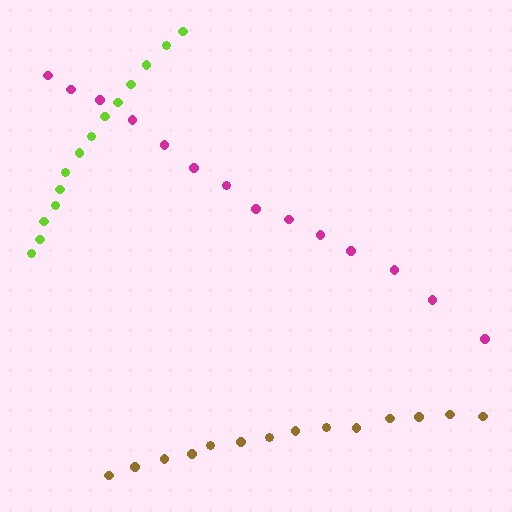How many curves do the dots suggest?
There are 3 distinct paths.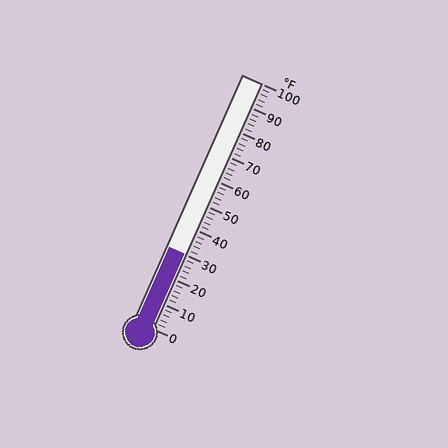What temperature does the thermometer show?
The thermometer shows approximately 30°F.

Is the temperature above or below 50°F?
The temperature is below 50°F.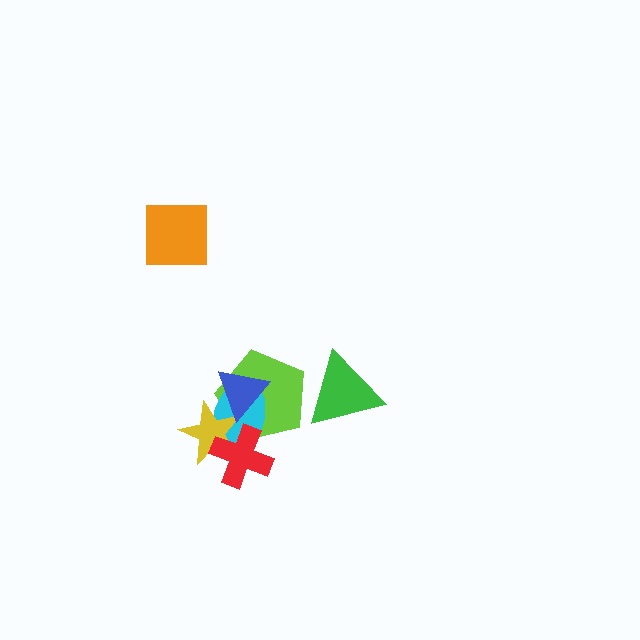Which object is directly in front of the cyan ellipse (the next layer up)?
The yellow star is directly in front of the cyan ellipse.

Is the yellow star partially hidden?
Yes, it is partially covered by another shape.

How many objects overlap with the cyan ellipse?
4 objects overlap with the cyan ellipse.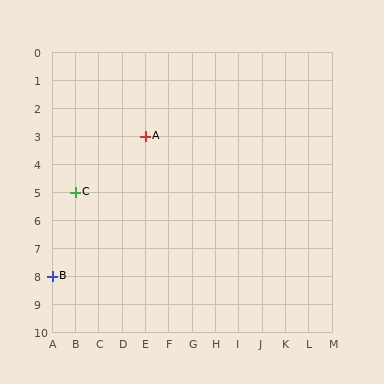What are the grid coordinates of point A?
Point A is at grid coordinates (E, 3).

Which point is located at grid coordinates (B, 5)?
Point C is at (B, 5).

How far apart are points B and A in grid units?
Points B and A are 4 columns and 5 rows apart (about 6.4 grid units diagonally).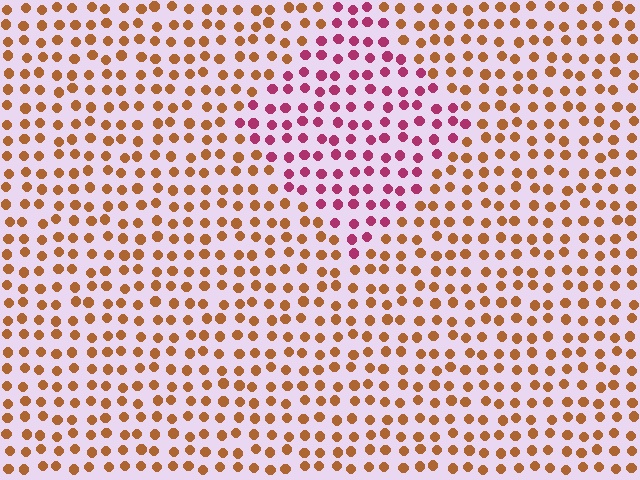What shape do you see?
I see a diamond.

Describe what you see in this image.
The image is filled with small brown elements in a uniform arrangement. A diamond-shaped region is visible where the elements are tinted to a slightly different hue, forming a subtle color boundary.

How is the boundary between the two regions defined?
The boundary is defined purely by a slight shift in hue (about 54 degrees). Spacing, size, and orientation are identical on both sides.